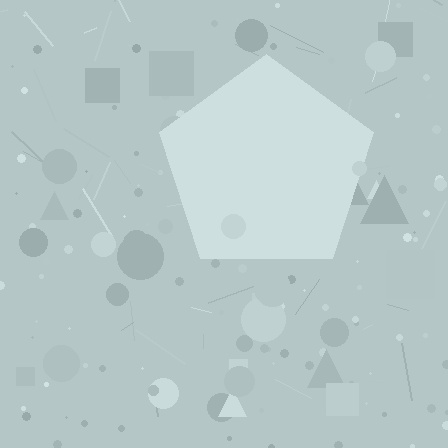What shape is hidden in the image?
A pentagon is hidden in the image.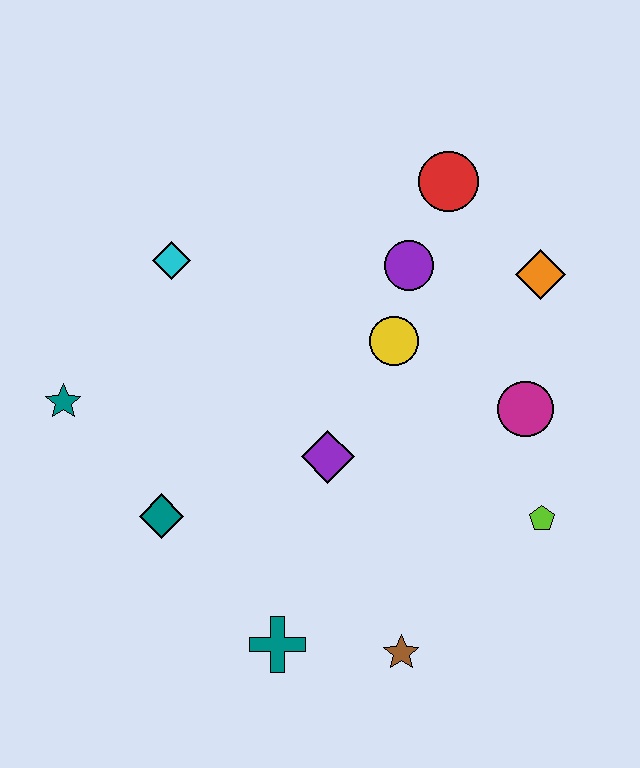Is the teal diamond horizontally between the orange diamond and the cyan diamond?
No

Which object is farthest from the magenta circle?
The teal star is farthest from the magenta circle.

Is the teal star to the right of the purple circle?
No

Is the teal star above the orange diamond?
No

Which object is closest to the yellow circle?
The purple circle is closest to the yellow circle.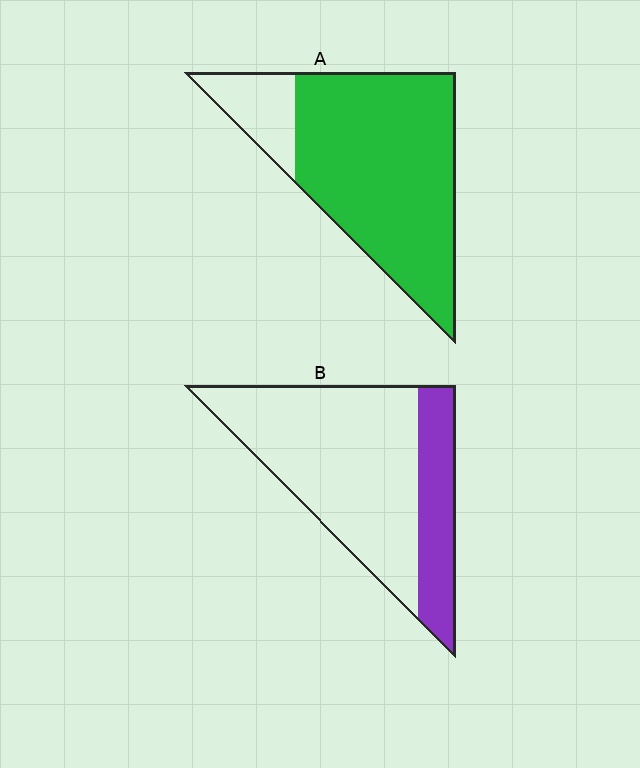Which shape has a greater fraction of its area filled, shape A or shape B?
Shape A.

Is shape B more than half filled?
No.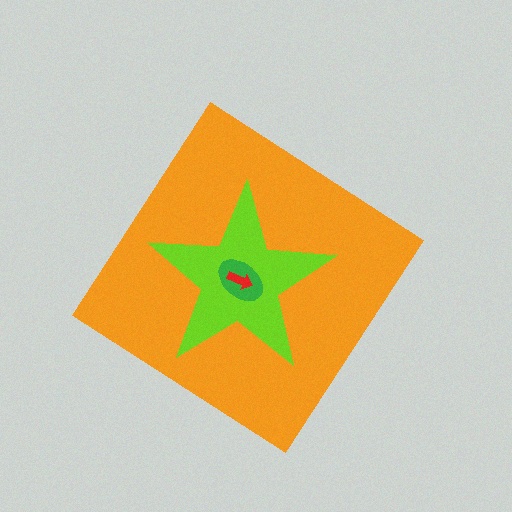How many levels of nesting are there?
4.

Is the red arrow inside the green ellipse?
Yes.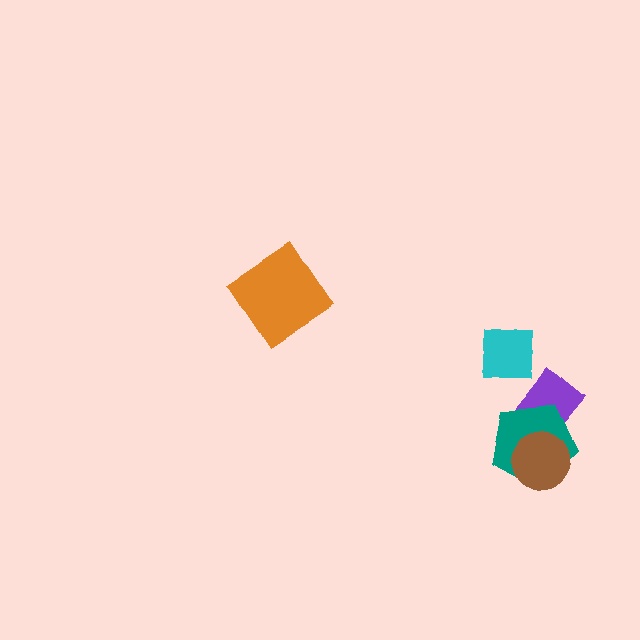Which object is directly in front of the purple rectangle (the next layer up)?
The teal pentagon is directly in front of the purple rectangle.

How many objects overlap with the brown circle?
2 objects overlap with the brown circle.